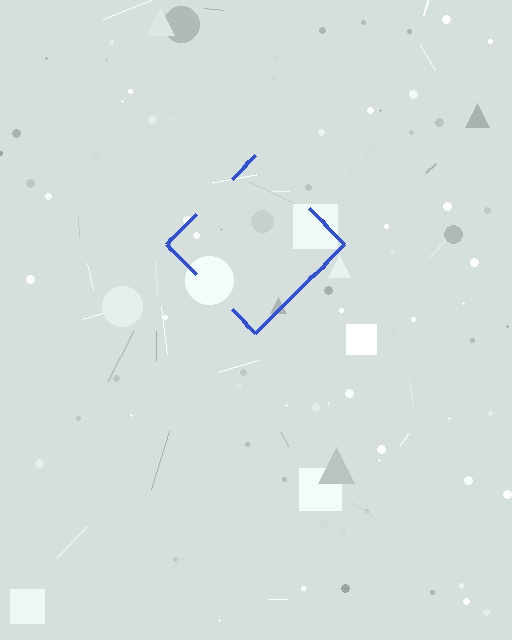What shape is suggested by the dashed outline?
The dashed outline suggests a diamond.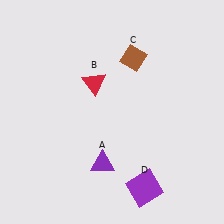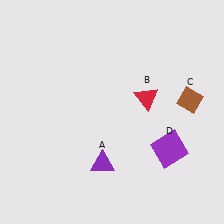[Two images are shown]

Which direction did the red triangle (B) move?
The red triangle (B) moved right.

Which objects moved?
The objects that moved are: the red triangle (B), the brown diamond (C), the purple square (D).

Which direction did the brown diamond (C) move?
The brown diamond (C) moved right.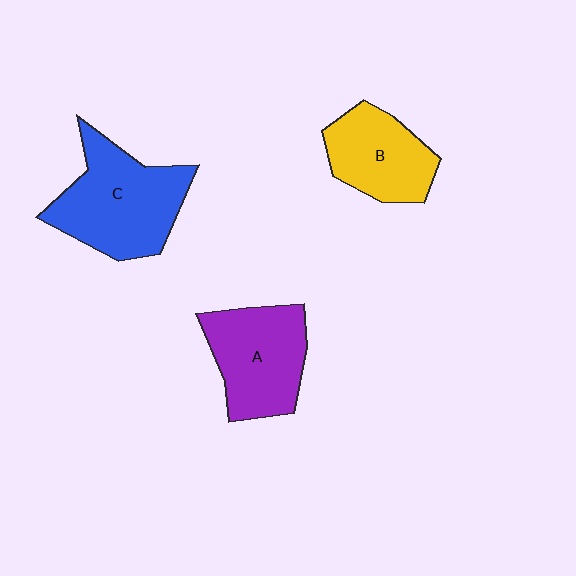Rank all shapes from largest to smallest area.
From largest to smallest: C (blue), A (purple), B (yellow).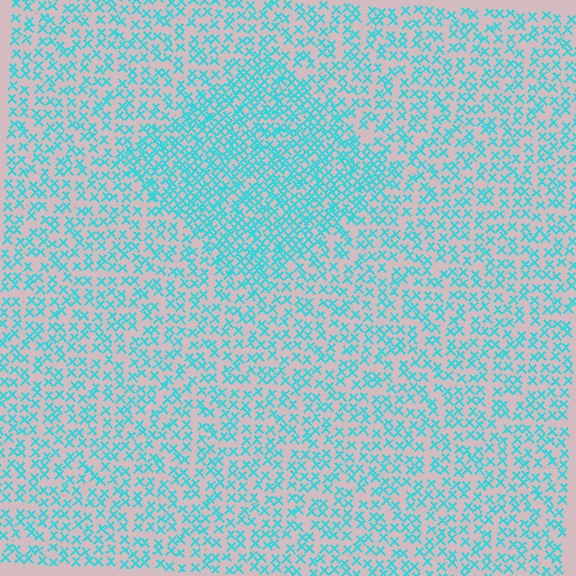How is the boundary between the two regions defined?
The boundary is defined by a change in element density (approximately 1.8x ratio). All elements are the same color, size, and shape.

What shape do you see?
I see a diamond.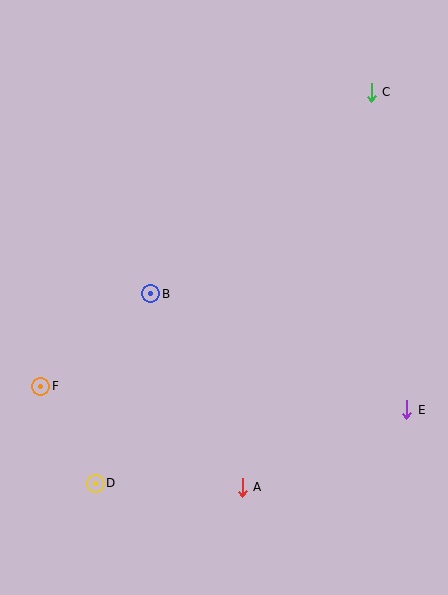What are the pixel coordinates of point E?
Point E is at (407, 410).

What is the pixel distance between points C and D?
The distance between C and D is 478 pixels.